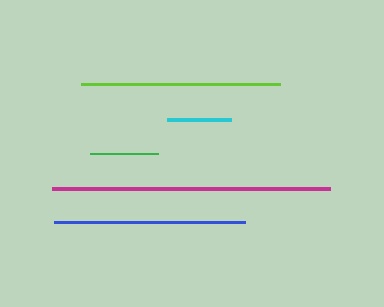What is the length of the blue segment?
The blue segment is approximately 192 pixels long.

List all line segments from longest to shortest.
From longest to shortest: magenta, lime, blue, green, cyan.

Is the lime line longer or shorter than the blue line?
The lime line is longer than the blue line.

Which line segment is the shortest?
The cyan line is the shortest at approximately 64 pixels.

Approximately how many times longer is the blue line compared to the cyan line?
The blue line is approximately 3.0 times the length of the cyan line.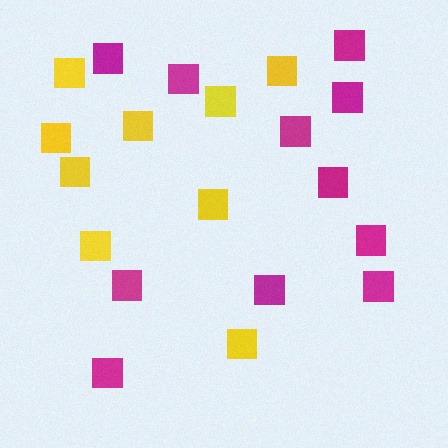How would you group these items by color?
There are 2 groups: one group of yellow squares (9) and one group of magenta squares (11).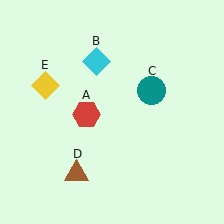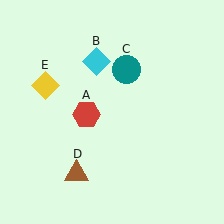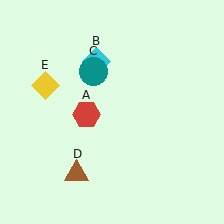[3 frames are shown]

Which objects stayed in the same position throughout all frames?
Red hexagon (object A) and cyan diamond (object B) and brown triangle (object D) and yellow diamond (object E) remained stationary.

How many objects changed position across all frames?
1 object changed position: teal circle (object C).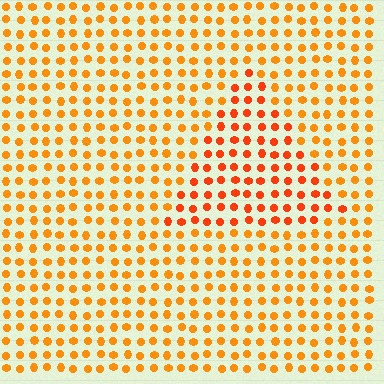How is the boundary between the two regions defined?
The boundary is defined purely by a slight shift in hue (about 21 degrees). Spacing, size, and orientation are identical on both sides.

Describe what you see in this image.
The image is filled with small orange elements in a uniform arrangement. A triangle-shaped region is visible where the elements are tinted to a slightly different hue, forming a subtle color boundary.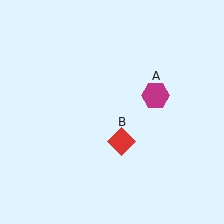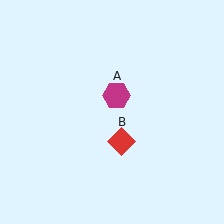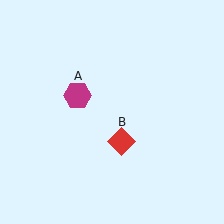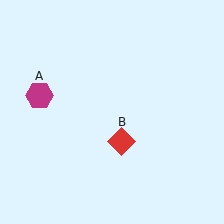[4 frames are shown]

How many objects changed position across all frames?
1 object changed position: magenta hexagon (object A).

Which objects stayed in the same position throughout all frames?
Red diamond (object B) remained stationary.